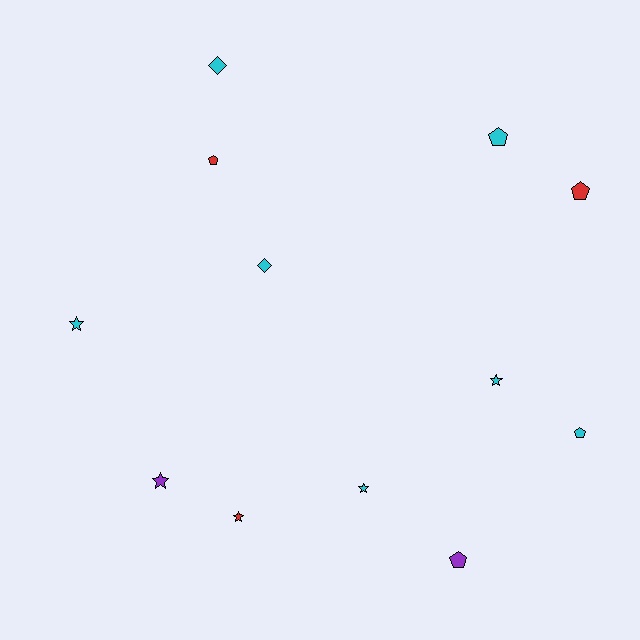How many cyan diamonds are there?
There are 2 cyan diamonds.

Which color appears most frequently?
Cyan, with 7 objects.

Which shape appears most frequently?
Star, with 5 objects.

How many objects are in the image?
There are 12 objects.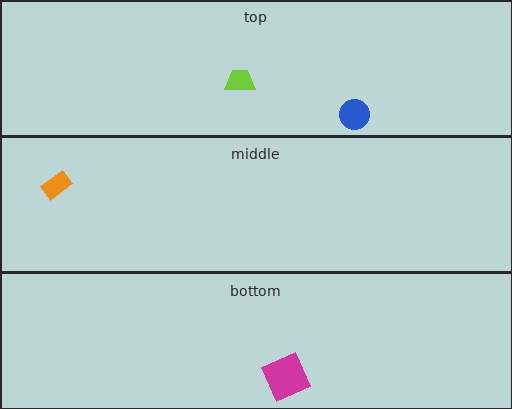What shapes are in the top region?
The lime trapezoid, the blue circle.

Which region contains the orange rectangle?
The middle region.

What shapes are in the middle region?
The orange rectangle.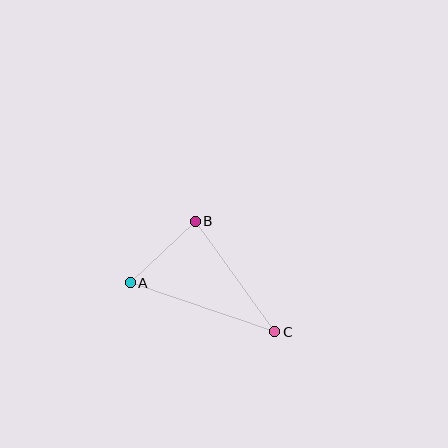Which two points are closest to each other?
Points A and B are closest to each other.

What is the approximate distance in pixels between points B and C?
The distance between B and C is approximately 136 pixels.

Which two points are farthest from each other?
Points A and C are farthest from each other.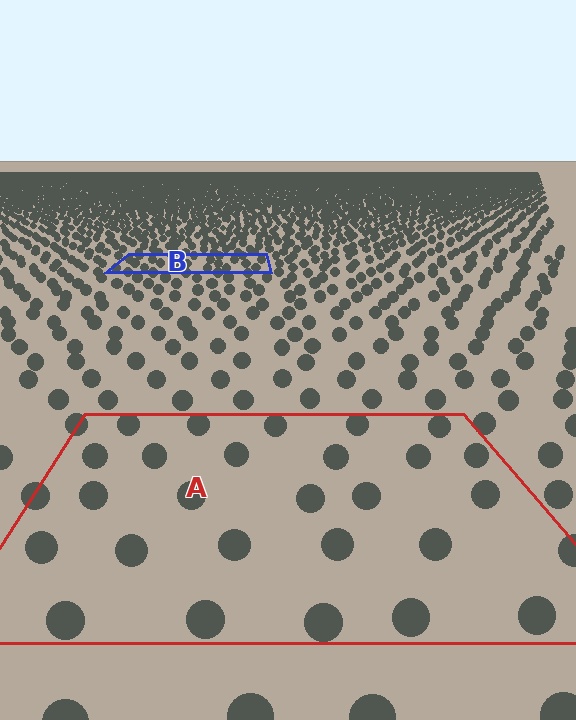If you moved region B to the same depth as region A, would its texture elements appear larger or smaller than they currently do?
They would appear larger. At a closer depth, the same texture elements are projected at a bigger on-screen size.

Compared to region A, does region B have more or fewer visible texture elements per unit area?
Region B has more texture elements per unit area — they are packed more densely because it is farther away.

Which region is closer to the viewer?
Region A is closer. The texture elements there are larger and more spread out.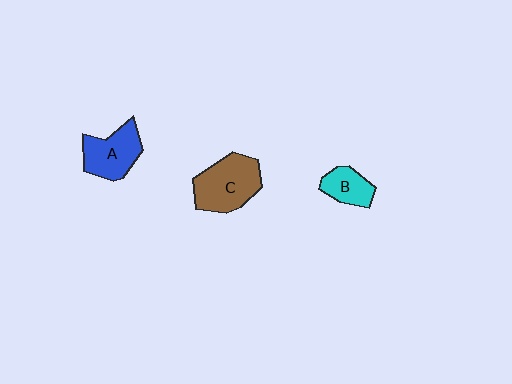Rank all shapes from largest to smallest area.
From largest to smallest: C (brown), A (blue), B (cyan).